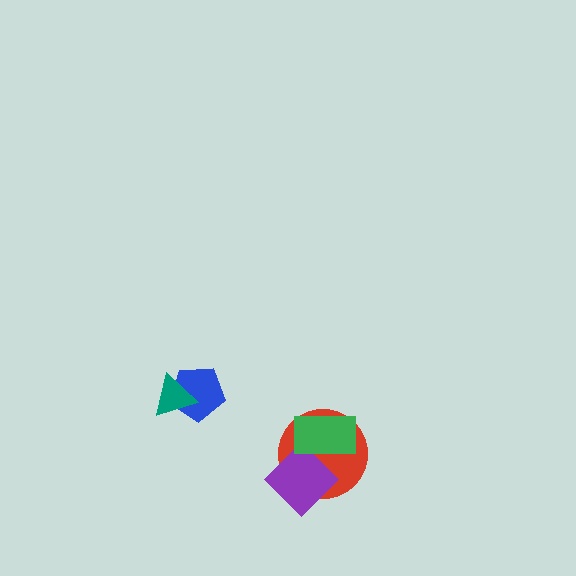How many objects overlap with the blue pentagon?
1 object overlaps with the blue pentagon.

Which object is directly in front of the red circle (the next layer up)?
The purple diamond is directly in front of the red circle.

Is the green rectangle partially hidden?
No, no other shape covers it.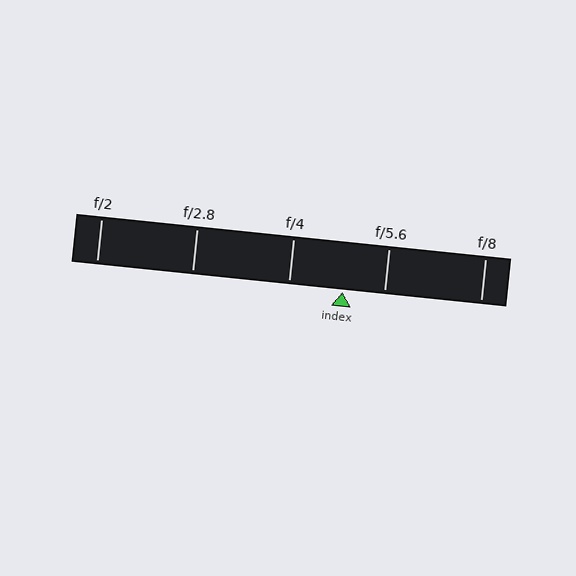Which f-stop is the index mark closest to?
The index mark is closest to f/5.6.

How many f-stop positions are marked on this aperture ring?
There are 5 f-stop positions marked.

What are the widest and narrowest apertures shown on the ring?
The widest aperture shown is f/2 and the narrowest is f/8.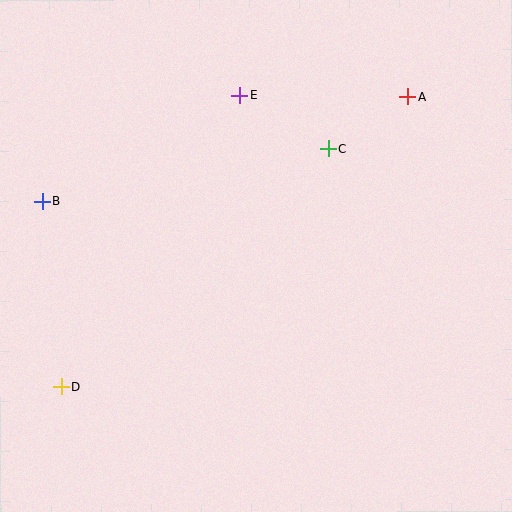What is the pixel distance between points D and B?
The distance between D and B is 187 pixels.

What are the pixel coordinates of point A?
Point A is at (408, 97).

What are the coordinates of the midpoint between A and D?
The midpoint between A and D is at (235, 242).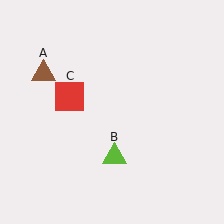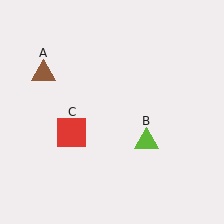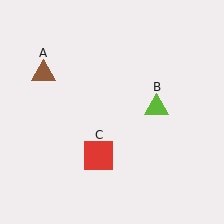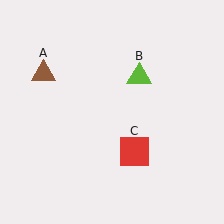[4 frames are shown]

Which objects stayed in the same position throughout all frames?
Brown triangle (object A) remained stationary.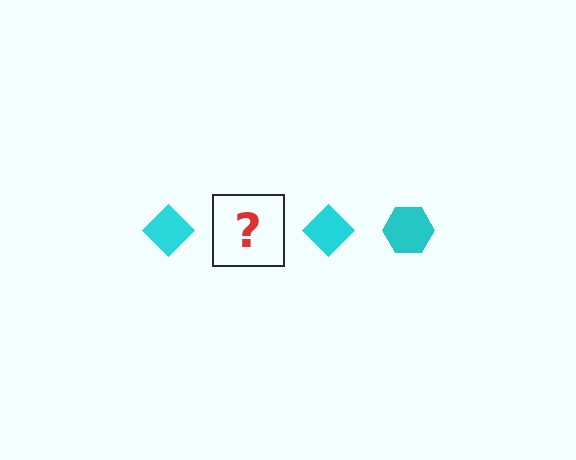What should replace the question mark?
The question mark should be replaced with a cyan hexagon.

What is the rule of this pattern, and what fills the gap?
The rule is that the pattern cycles through diamond, hexagon shapes in cyan. The gap should be filled with a cyan hexagon.